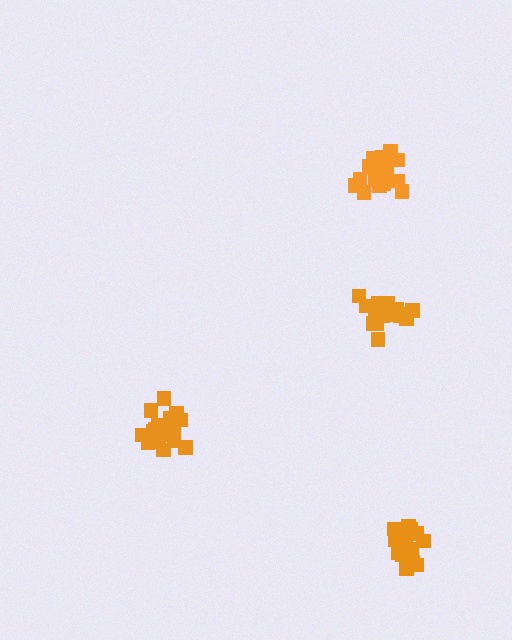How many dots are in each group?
Group 1: 19 dots, Group 2: 19 dots, Group 3: 16 dots, Group 4: 17 dots (71 total).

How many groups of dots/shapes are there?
There are 4 groups.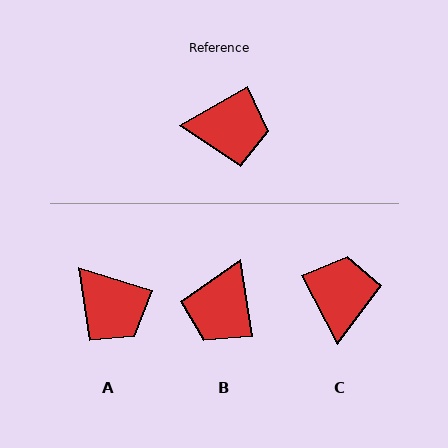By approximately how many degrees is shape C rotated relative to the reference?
Approximately 88 degrees counter-clockwise.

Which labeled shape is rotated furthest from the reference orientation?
B, about 111 degrees away.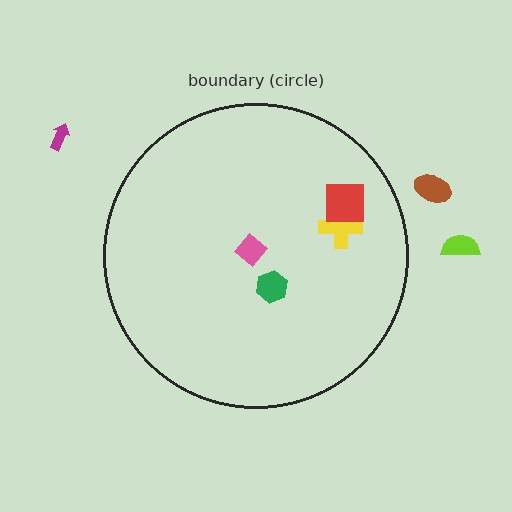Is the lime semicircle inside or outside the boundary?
Outside.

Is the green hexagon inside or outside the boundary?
Inside.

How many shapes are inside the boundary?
4 inside, 3 outside.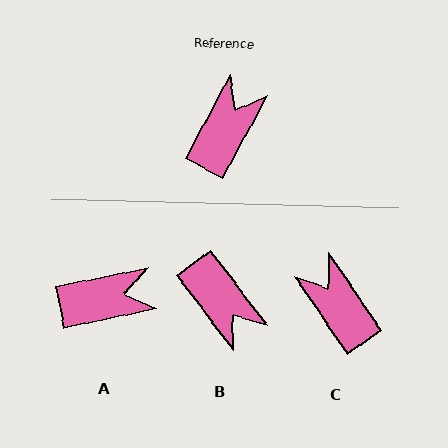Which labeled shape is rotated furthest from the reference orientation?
B, about 114 degrees away.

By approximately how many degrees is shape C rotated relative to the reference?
Approximately 62 degrees counter-clockwise.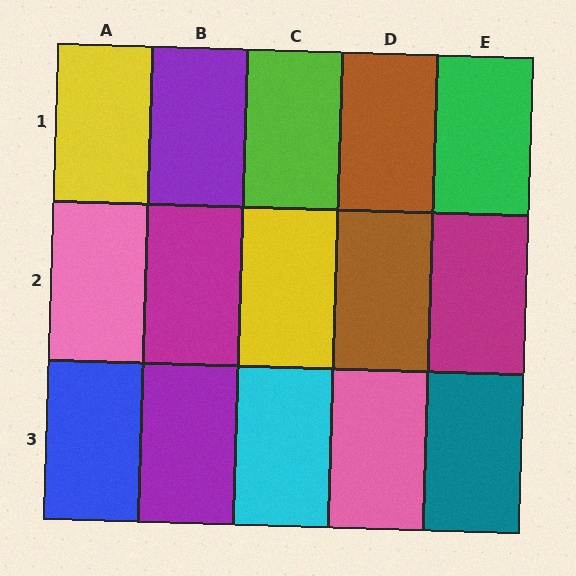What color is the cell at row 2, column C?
Yellow.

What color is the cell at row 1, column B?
Purple.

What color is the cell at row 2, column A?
Pink.